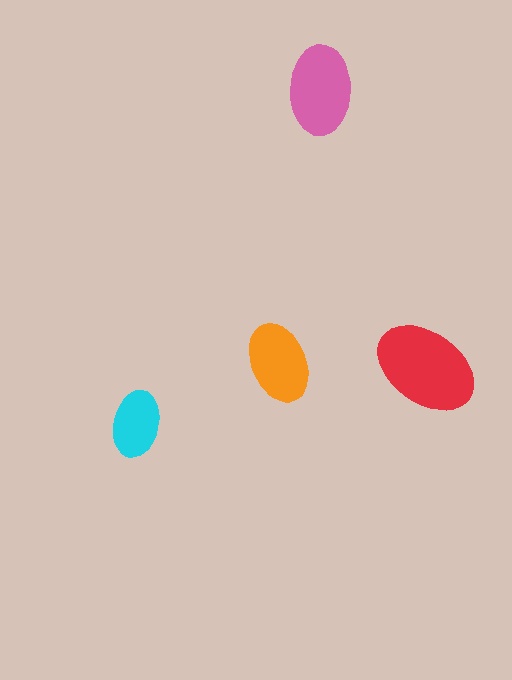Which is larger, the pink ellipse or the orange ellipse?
The pink one.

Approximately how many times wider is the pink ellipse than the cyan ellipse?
About 1.5 times wider.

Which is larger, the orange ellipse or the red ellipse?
The red one.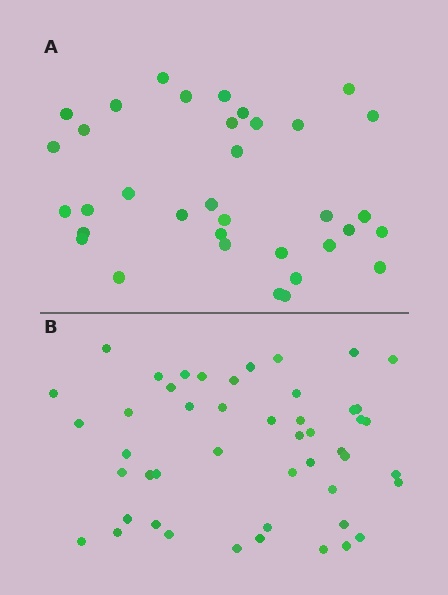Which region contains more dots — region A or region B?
Region B (the bottom region) has more dots.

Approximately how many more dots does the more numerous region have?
Region B has approximately 15 more dots than region A.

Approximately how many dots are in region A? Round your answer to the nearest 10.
About 40 dots. (The exact count is 35, which rounds to 40.)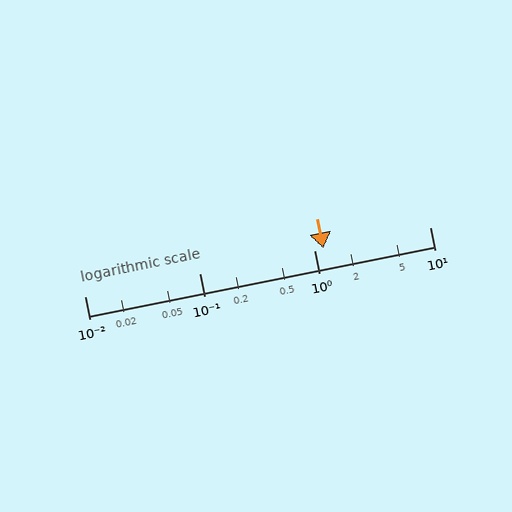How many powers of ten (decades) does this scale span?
The scale spans 3 decades, from 0.01 to 10.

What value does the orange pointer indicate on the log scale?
The pointer indicates approximately 1.2.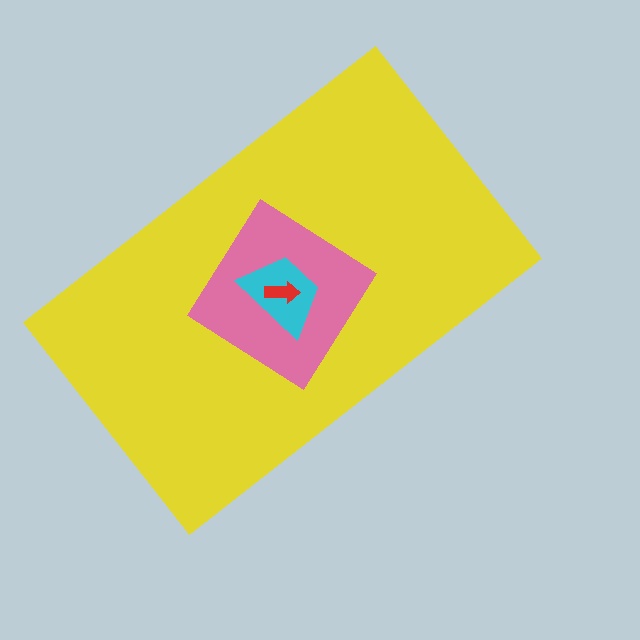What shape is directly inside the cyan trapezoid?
The red arrow.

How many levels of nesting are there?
4.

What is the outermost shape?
The yellow rectangle.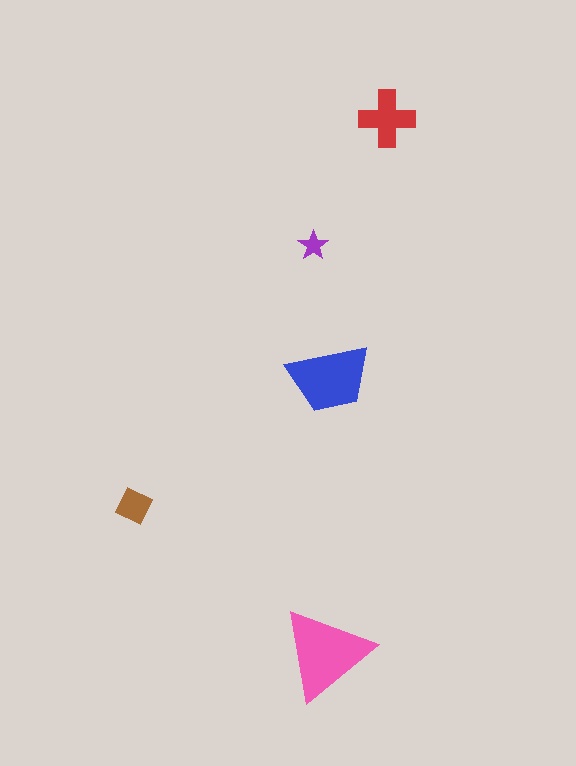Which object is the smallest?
The purple star.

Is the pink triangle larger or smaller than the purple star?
Larger.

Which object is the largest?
The pink triangle.